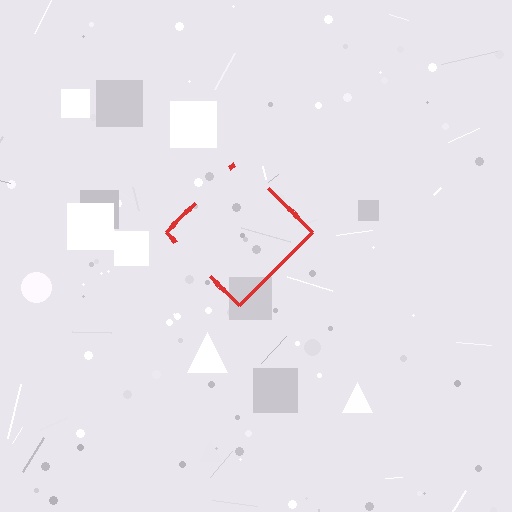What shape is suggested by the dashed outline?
The dashed outline suggests a diamond.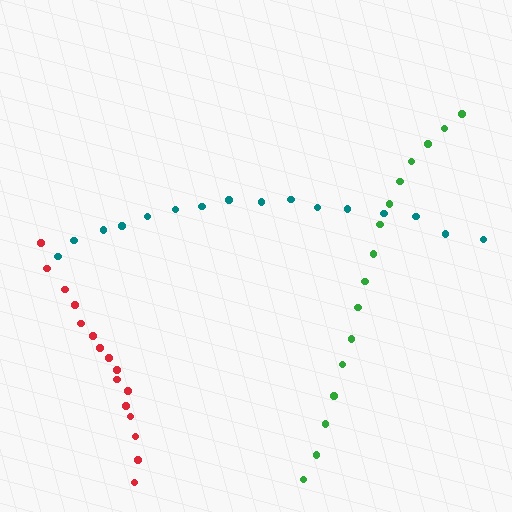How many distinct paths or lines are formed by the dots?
There are 3 distinct paths.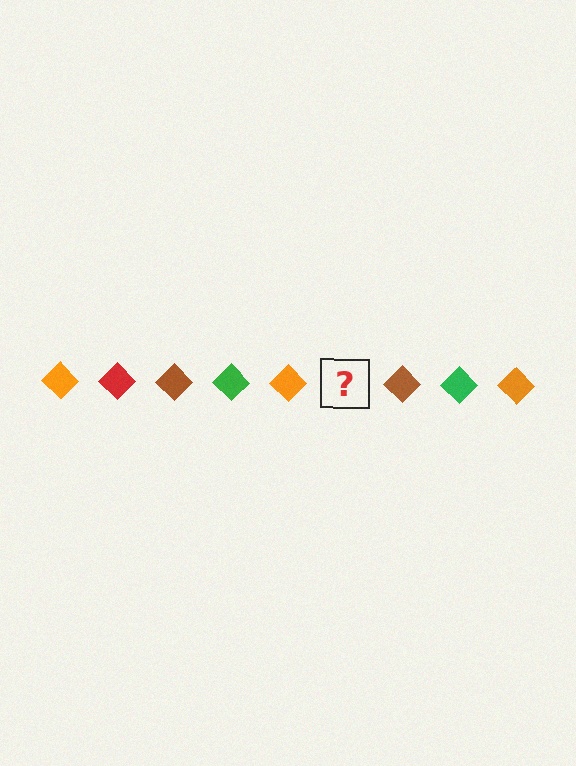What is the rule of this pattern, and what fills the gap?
The rule is that the pattern cycles through orange, red, brown, green diamonds. The gap should be filled with a red diamond.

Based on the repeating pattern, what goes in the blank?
The blank should be a red diamond.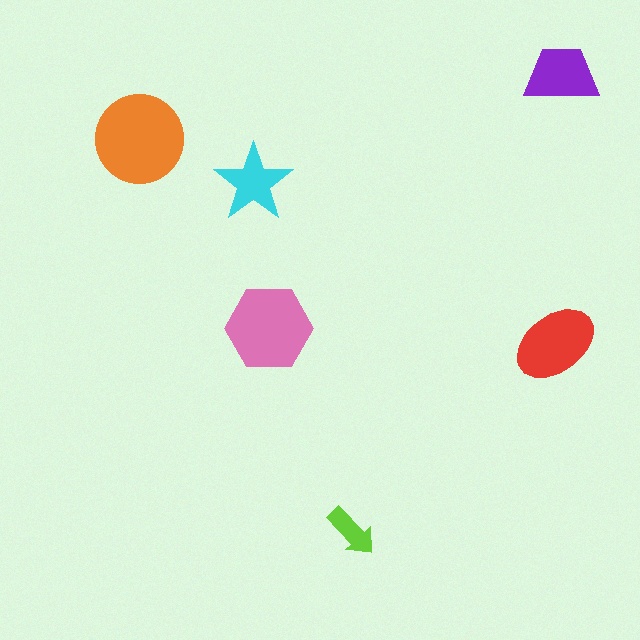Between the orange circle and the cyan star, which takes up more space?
The orange circle.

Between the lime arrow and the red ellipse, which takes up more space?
The red ellipse.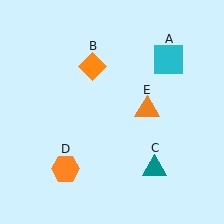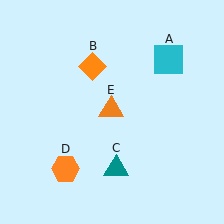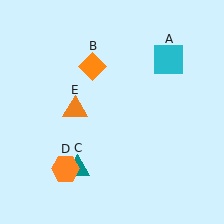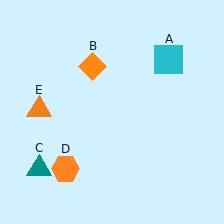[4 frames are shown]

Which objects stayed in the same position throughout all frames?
Cyan square (object A) and orange diamond (object B) and orange hexagon (object D) remained stationary.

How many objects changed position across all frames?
2 objects changed position: teal triangle (object C), orange triangle (object E).